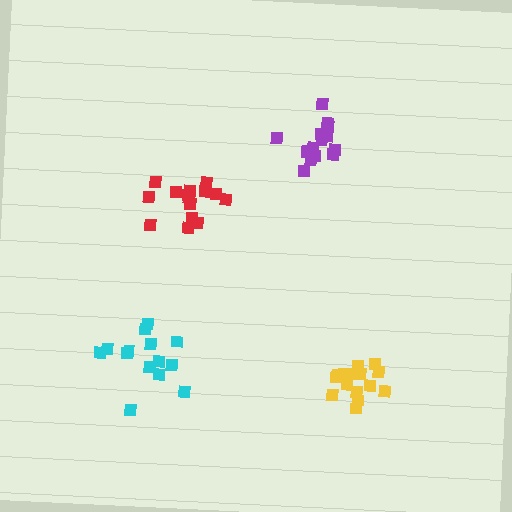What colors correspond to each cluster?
The clusters are colored: red, purple, cyan, yellow.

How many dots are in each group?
Group 1: 15 dots, Group 2: 15 dots, Group 3: 14 dots, Group 4: 16 dots (60 total).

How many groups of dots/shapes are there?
There are 4 groups.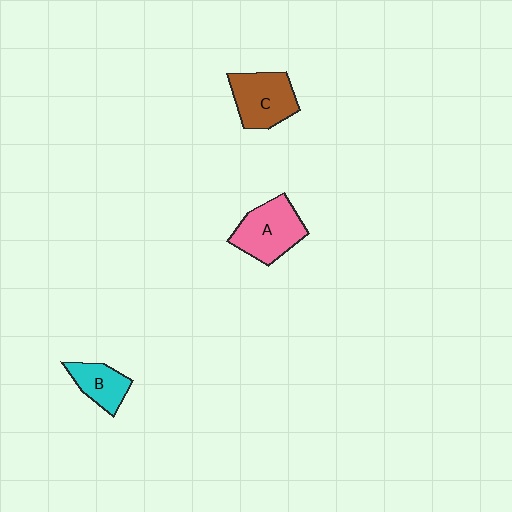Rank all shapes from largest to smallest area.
From largest to smallest: A (pink), C (brown), B (cyan).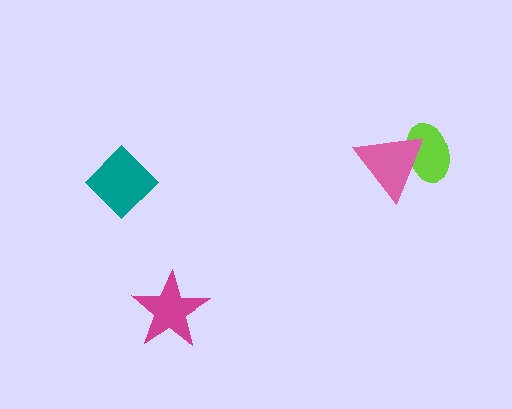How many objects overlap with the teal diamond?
0 objects overlap with the teal diamond.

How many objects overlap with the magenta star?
0 objects overlap with the magenta star.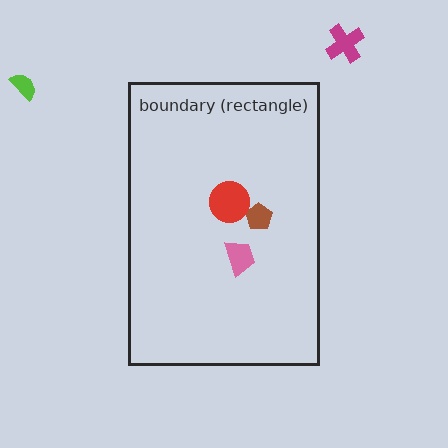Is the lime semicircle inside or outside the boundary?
Outside.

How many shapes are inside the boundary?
3 inside, 2 outside.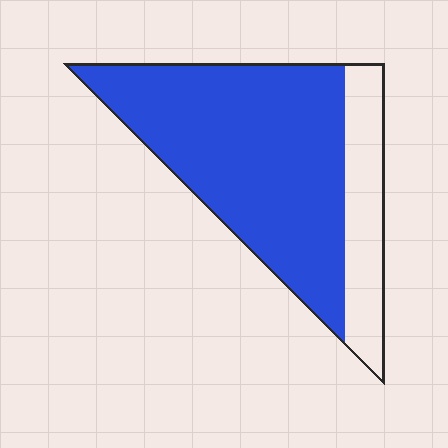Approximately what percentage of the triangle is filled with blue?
Approximately 75%.